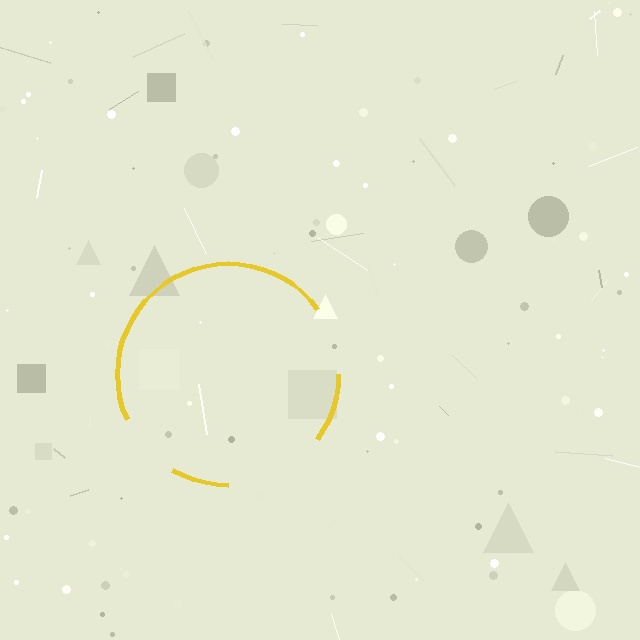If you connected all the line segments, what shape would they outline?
They would outline a circle.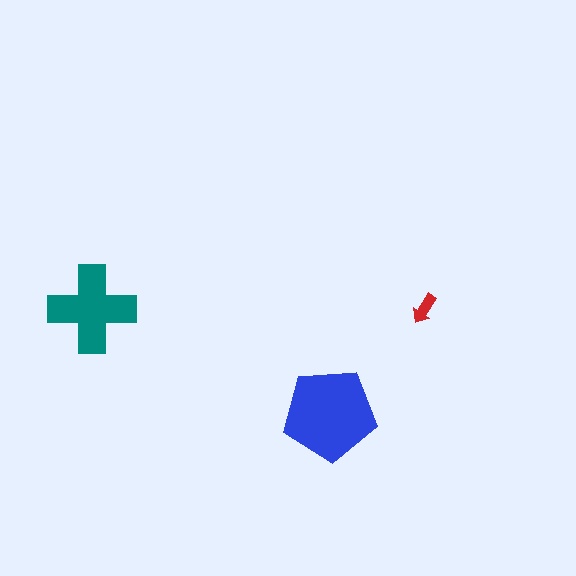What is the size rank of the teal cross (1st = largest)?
2nd.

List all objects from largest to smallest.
The blue pentagon, the teal cross, the red arrow.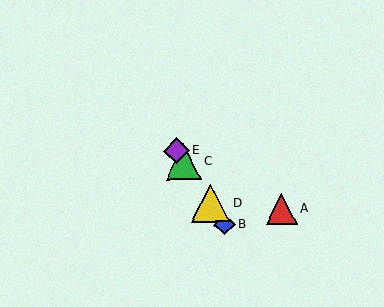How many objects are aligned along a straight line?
4 objects (B, C, D, E) are aligned along a straight line.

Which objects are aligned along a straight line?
Objects B, C, D, E are aligned along a straight line.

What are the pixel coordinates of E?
Object E is at (176, 151).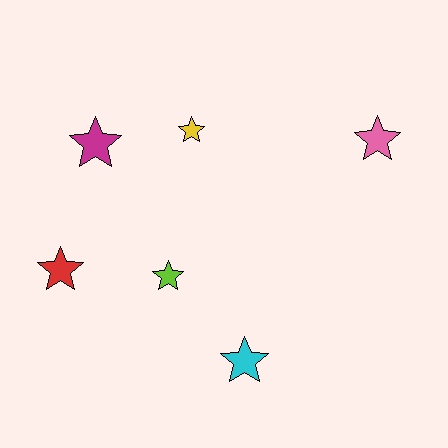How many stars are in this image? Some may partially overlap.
There are 6 stars.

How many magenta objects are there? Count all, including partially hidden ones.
There is 1 magenta object.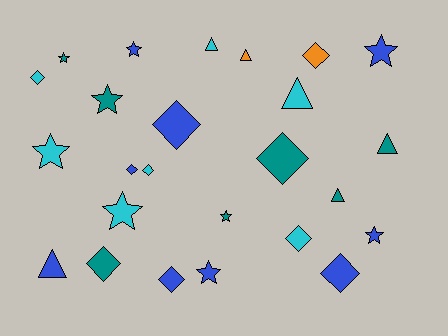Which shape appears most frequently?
Diamond, with 10 objects.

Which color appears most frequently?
Blue, with 9 objects.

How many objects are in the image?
There are 25 objects.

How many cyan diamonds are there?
There are 3 cyan diamonds.